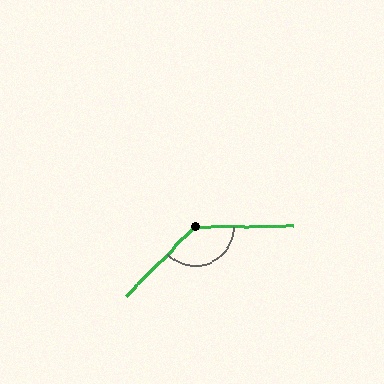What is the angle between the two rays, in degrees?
Approximately 135 degrees.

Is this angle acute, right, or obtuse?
It is obtuse.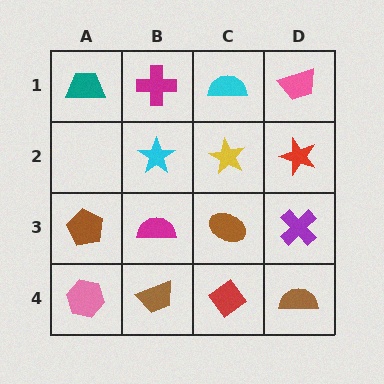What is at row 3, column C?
A brown ellipse.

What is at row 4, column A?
A pink hexagon.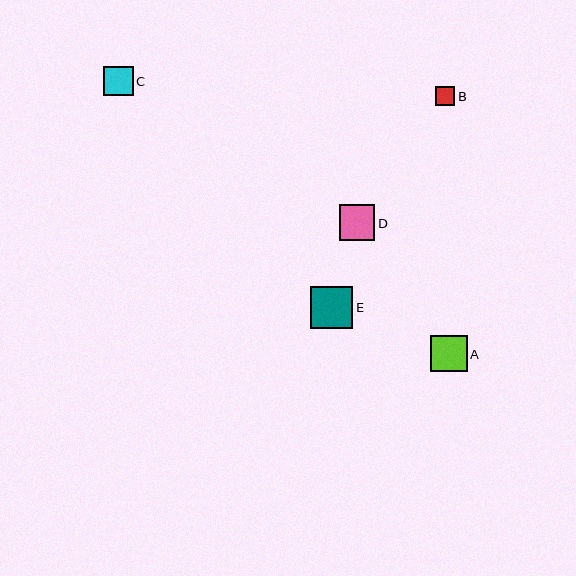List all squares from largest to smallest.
From largest to smallest: E, A, D, C, B.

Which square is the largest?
Square E is the largest with a size of approximately 43 pixels.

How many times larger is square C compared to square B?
Square C is approximately 1.5 times the size of square B.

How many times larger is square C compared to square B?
Square C is approximately 1.5 times the size of square B.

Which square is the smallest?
Square B is the smallest with a size of approximately 19 pixels.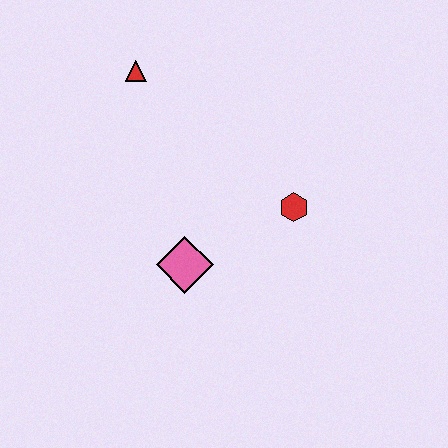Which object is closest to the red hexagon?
The pink diamond is closest to the red hexagon.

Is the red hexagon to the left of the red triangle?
No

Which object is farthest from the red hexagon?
The red triangle is farthest from the red hexagon.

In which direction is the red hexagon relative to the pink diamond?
The red hexagon is to the right of the pink diamond.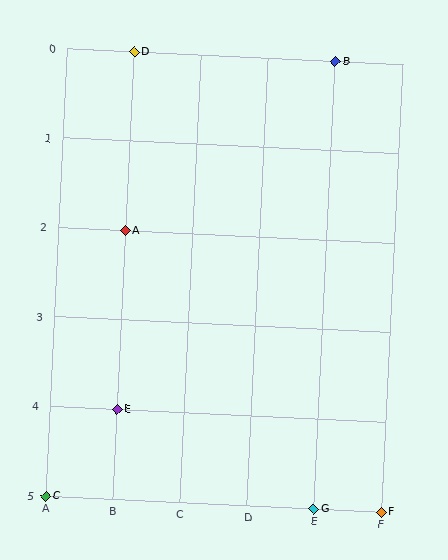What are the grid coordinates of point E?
Point E is at grid coordinates (B, 4).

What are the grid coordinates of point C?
Point C is at grid coordinates (A, 5).